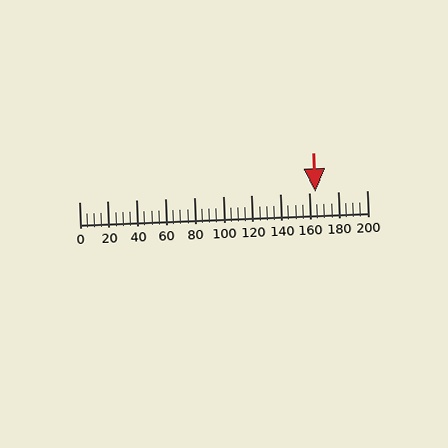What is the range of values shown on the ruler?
The ruler shows values from 0 to 200.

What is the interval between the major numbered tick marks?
The major tick marks are spaced 20 units apart.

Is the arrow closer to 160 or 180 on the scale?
The arrow is closer to 160.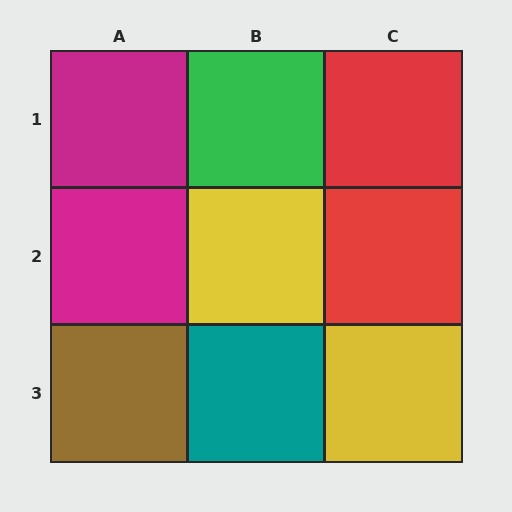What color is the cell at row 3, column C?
Yellow.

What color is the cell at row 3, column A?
Brown.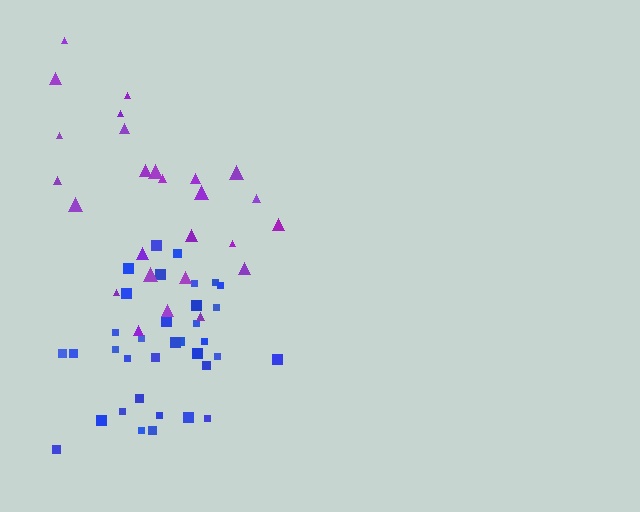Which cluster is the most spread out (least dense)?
Purple.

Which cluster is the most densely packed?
Blue.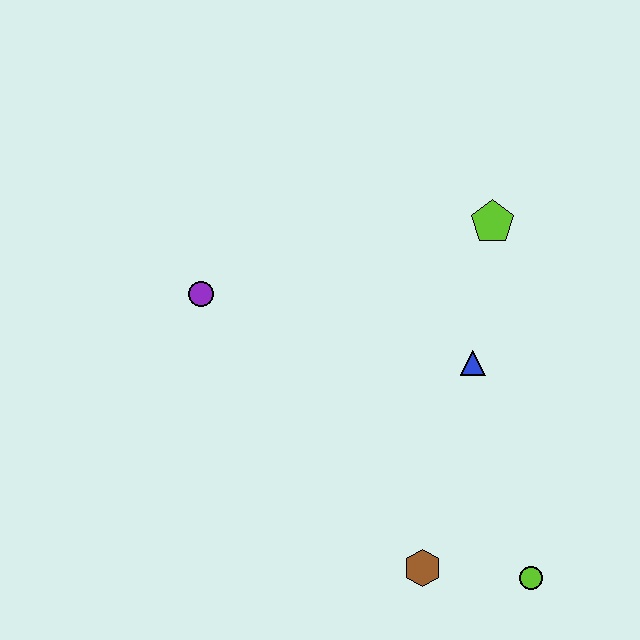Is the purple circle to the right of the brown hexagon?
No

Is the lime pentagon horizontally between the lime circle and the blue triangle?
Yes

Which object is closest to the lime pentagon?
The blue triangle is closest to the lime pentagon.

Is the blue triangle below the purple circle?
Yes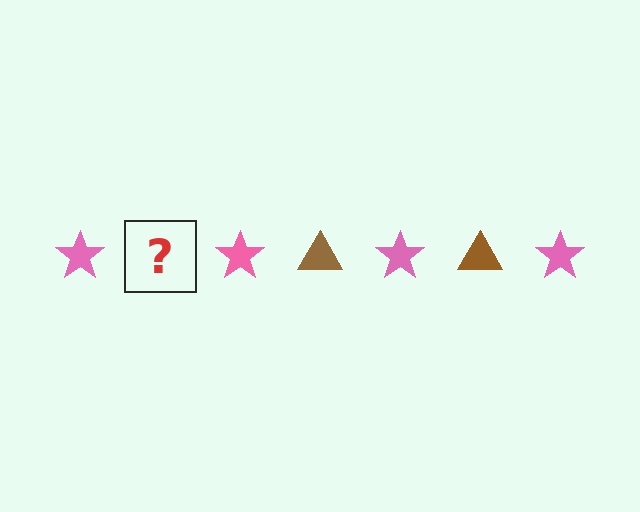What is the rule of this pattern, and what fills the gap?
The rule is that the pattern alternates between pink star and brown triangle. The gap should be filled with a brown triangle.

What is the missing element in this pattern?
The missing element is a brown triangle.